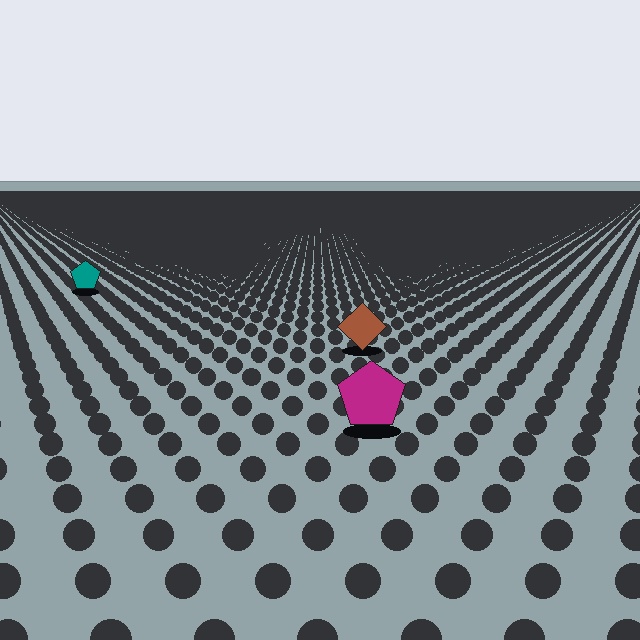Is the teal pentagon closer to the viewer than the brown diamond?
No. The brown diamond is closer — you can tell from the texture gradient: the ground texture is coarser near it.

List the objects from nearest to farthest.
From nearest to farthest: the magenta pentagon, the brown diamond, the teal pentagon.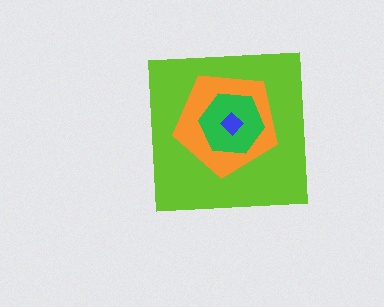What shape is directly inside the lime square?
The orange pentagon.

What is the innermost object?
The blue diamond.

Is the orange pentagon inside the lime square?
Yes.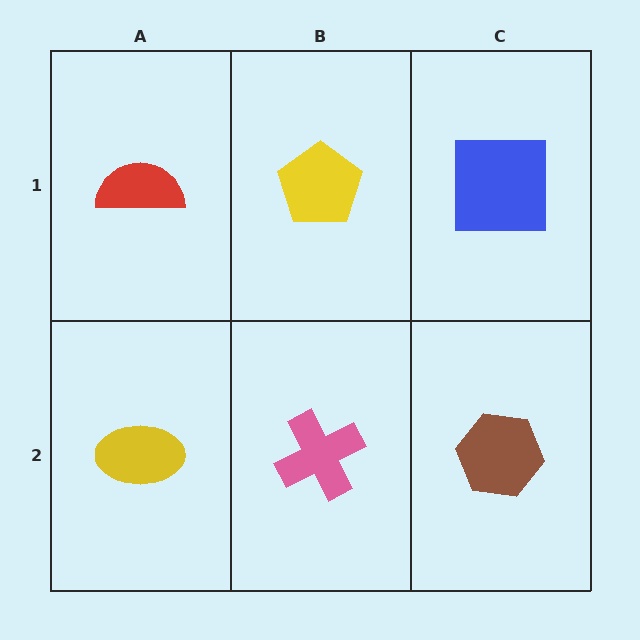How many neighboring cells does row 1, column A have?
2.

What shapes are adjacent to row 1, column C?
A brown hexagon (row 2, column C), a yellow pentagon (row 1, column B).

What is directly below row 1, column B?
A pink cross.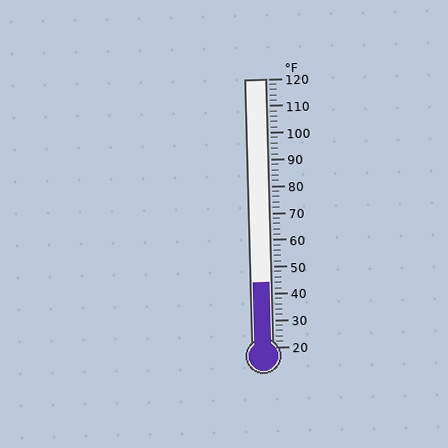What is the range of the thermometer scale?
The thermometer scale ranges from 20°F to 120°F.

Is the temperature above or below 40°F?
The temperature is above 40°F.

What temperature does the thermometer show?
The thermometer shows approximately 44°F.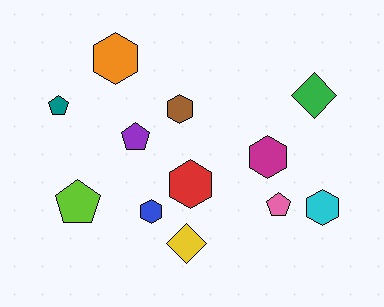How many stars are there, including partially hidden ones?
There are no stars.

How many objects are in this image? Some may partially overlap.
There are 12 objects.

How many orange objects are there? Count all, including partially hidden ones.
There is 1 orange object.